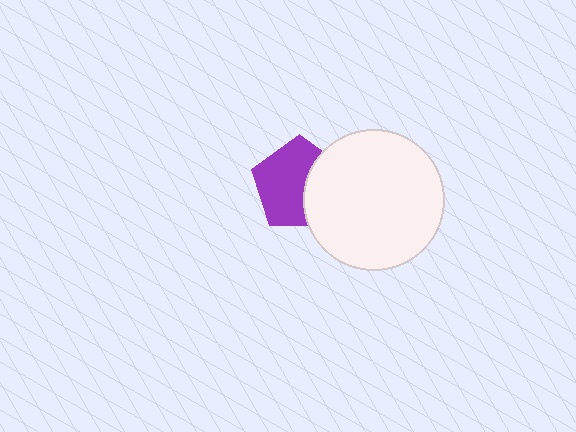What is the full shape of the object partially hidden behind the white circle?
The partially hidden object is a purple pentagon.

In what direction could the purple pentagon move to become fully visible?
The purple pentagon could move left. That would shift it out from behind the white circle entirely.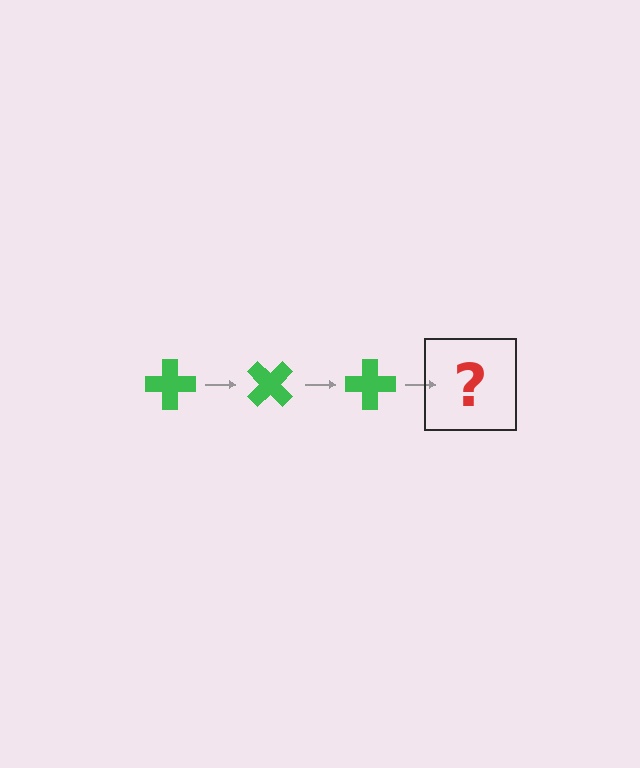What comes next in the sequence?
The next element should be a green cross rotated 135 degrees.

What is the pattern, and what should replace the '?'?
The pattern is that the cross rotates 45 degrees each step. The '?' should be a green cross rotated 135 degrees.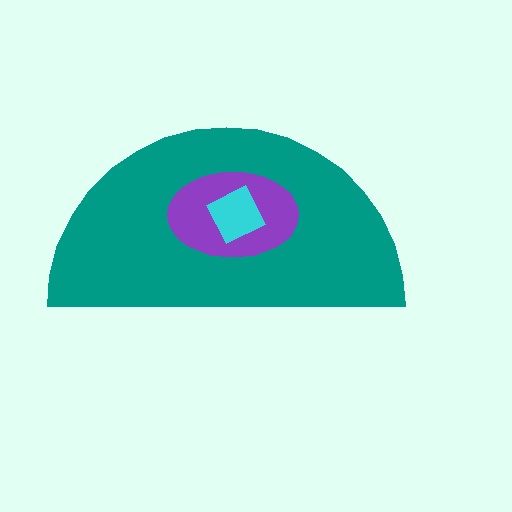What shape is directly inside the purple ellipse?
The cyan square.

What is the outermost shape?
The teal semicircle.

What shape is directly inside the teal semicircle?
The purple ellipse.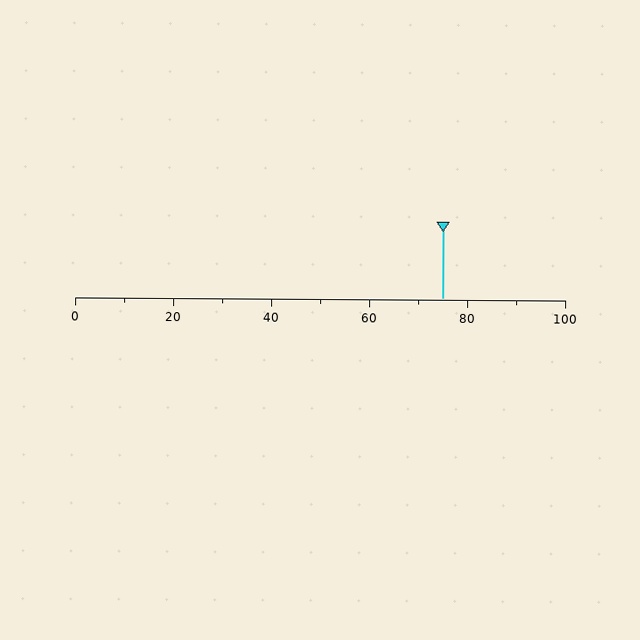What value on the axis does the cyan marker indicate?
The marker indicates approximately 75.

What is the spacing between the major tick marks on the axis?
The major ticks are spaced 20 apart.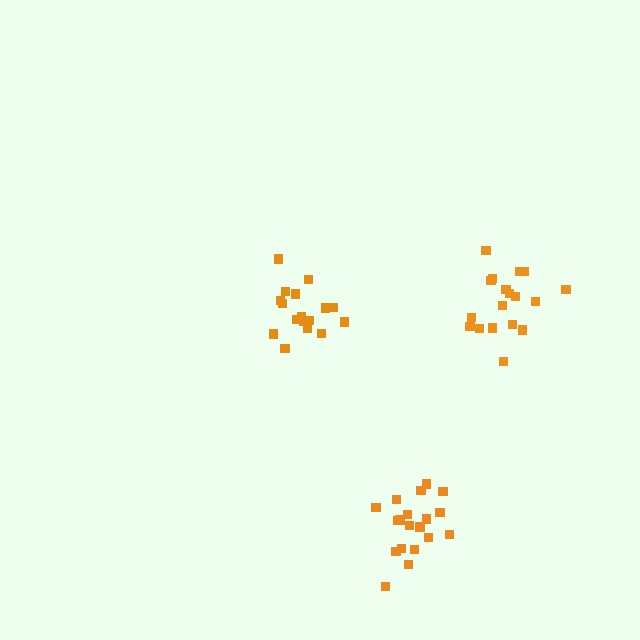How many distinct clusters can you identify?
There are 3 distinct clusters.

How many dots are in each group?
Group 1: 18 dots, Group 2: 17 dots, Group 3: 19 dots (54 total).